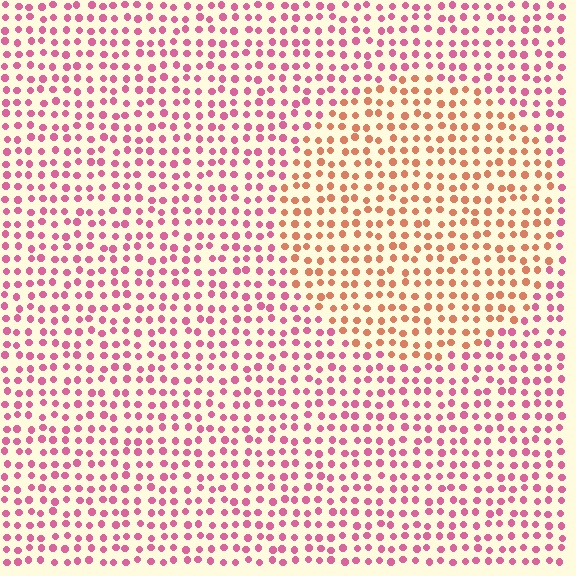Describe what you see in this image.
The image is filled with small pink elements in a uniform arrangement. A circle-shaped region is visible where the elements are tinted to a slightly different hue, forming a subtle color boundary.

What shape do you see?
I see a circle.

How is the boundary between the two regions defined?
The boundary is defined purely by a slight shift in hue (about 42 degrees). Spacing, size, and orientation are identical on both sides.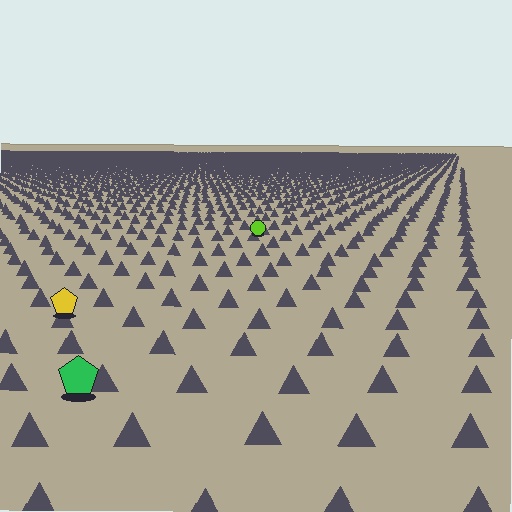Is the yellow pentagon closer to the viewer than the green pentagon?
No. The green pentagon is closer — you can tell from the texture gradient: the ground texture is coarser near it.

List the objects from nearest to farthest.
From nearest to farthest: the green pentagon, the yellow pentagon, the lime circle.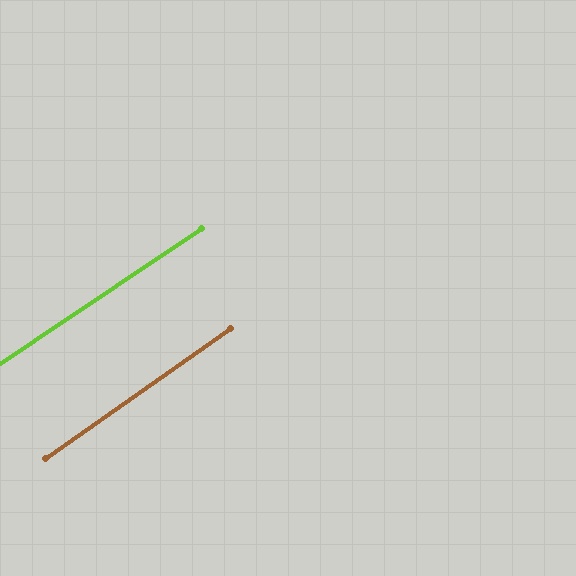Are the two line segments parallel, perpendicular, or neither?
Parallel — their directions differ by only 1.3°.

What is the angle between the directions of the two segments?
Approximately 1 degree.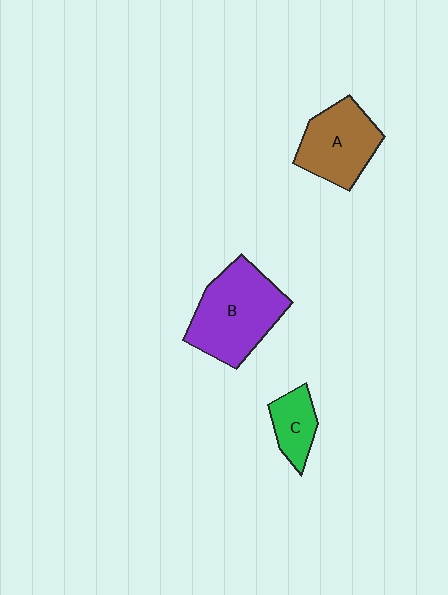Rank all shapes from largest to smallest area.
From largest to smallest: B (purple), A (brown), C (green).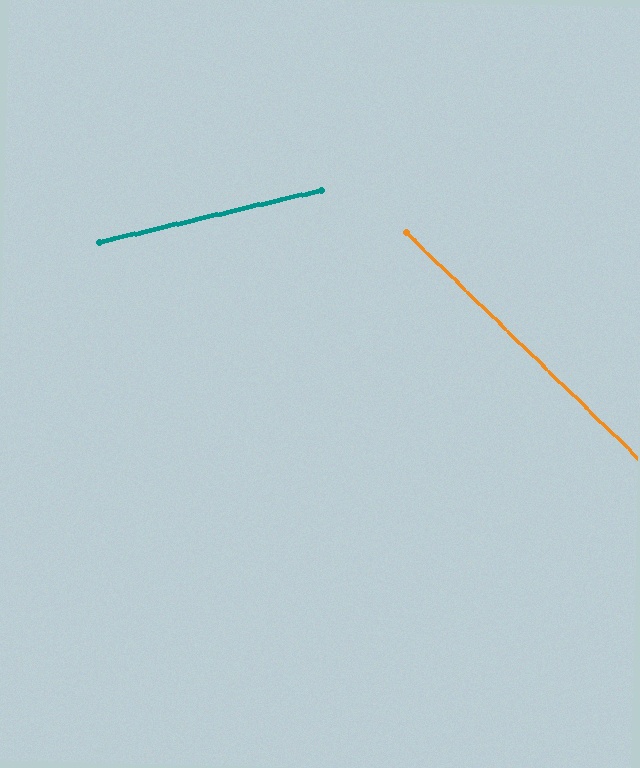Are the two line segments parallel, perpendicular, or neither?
Neither parallel nor perpendicular — they differ by about 57°.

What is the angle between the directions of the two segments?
Approximately 57 degrees.